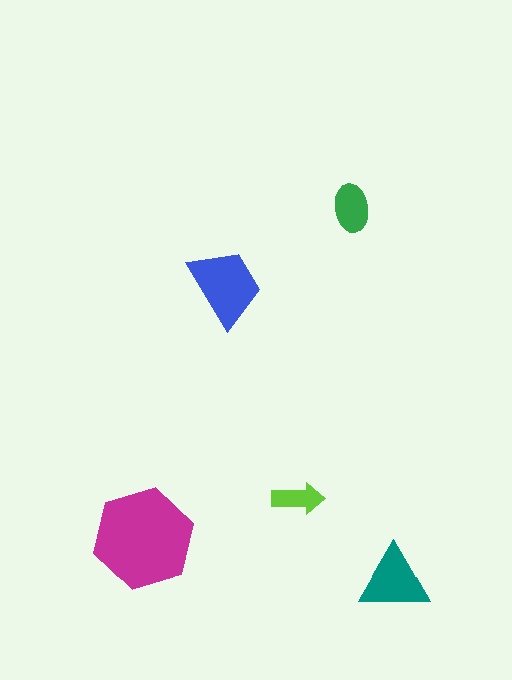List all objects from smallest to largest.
The lime arrow, the green ellipse, the teal triangle, the blue trapezoid, the magenta hexagon.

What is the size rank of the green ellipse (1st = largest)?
4th.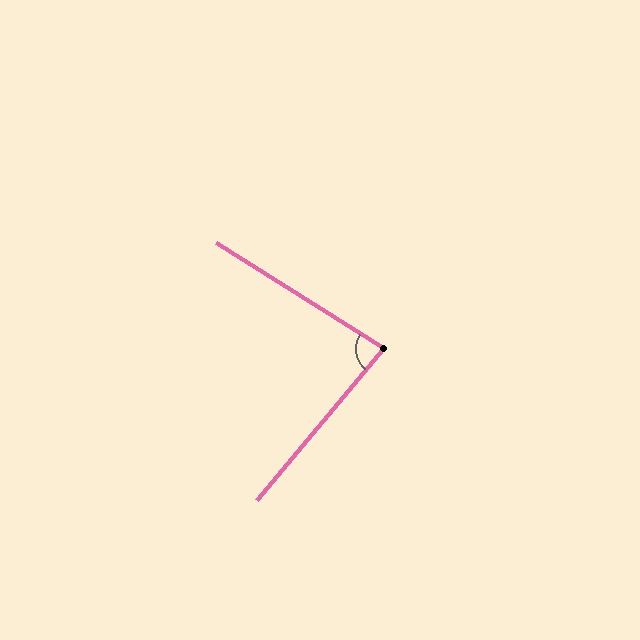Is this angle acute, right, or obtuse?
It is acute.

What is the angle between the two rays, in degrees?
Approximately 82 degrees.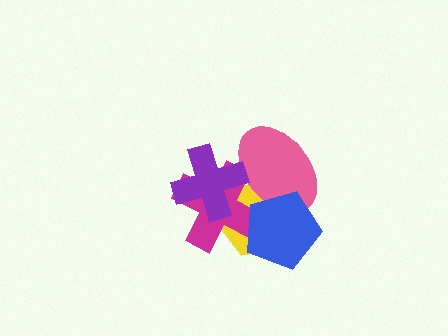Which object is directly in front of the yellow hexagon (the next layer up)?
The magenta cross is directly in front of the yellow hexagon.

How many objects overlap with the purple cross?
3 objects overlap with the purple cross.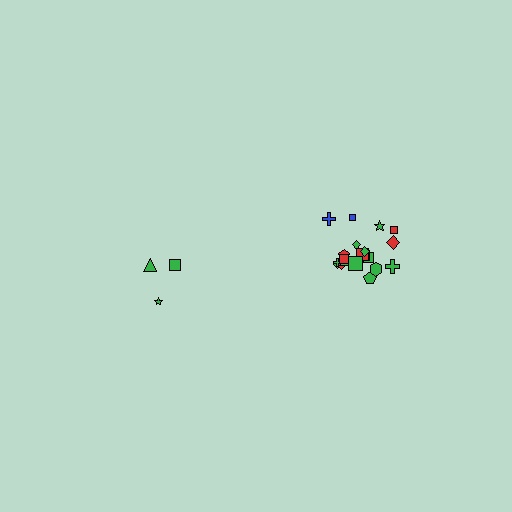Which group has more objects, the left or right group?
The right group.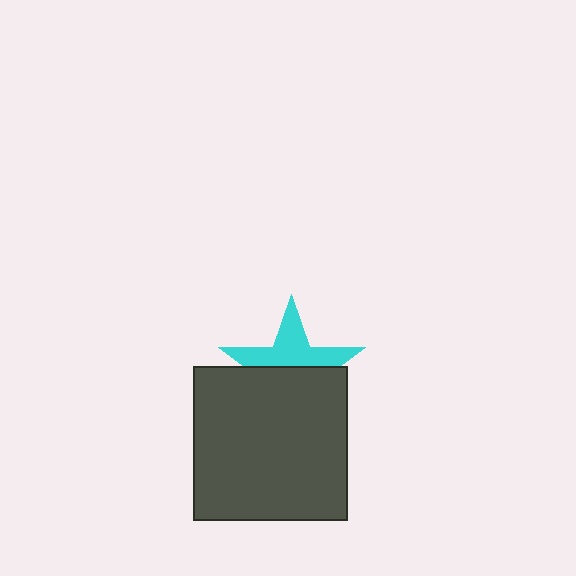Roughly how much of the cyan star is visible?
About half of it is visible (roughly 46%).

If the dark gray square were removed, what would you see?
You would see the complete cyan star.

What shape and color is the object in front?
The object in front is a dark gray square.